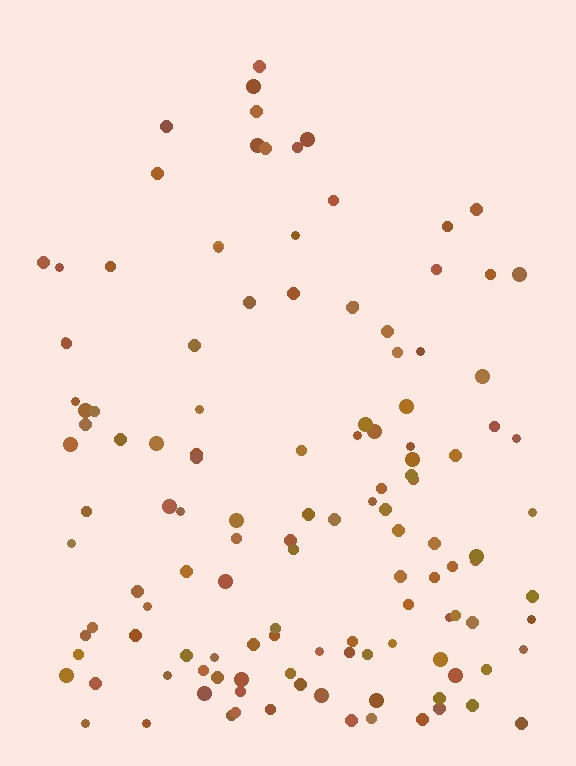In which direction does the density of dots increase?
From top to bottom, with the bottom side densest.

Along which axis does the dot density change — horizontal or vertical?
Vertical.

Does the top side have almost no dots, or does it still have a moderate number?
Still a moderate number, just noticeably fewer than the bottom.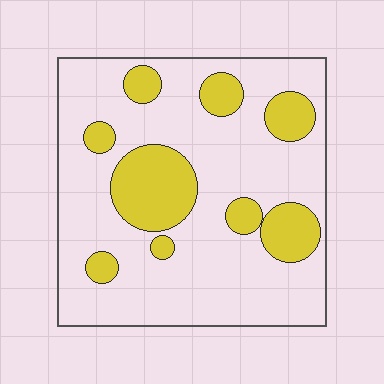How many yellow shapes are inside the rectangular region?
9.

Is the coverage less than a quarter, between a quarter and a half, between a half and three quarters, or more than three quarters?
Less than a quarter.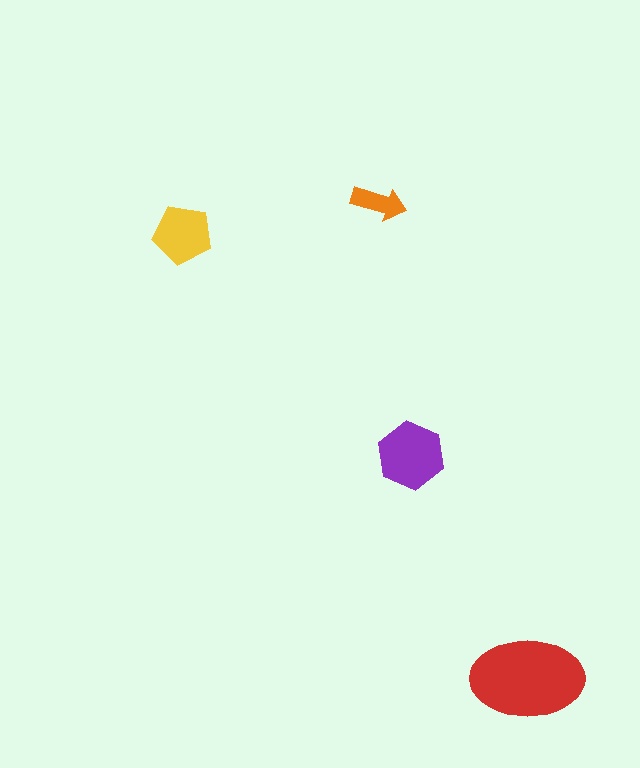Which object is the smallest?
The orange arrow.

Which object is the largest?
The red ellipse.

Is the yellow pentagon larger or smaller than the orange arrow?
Larger.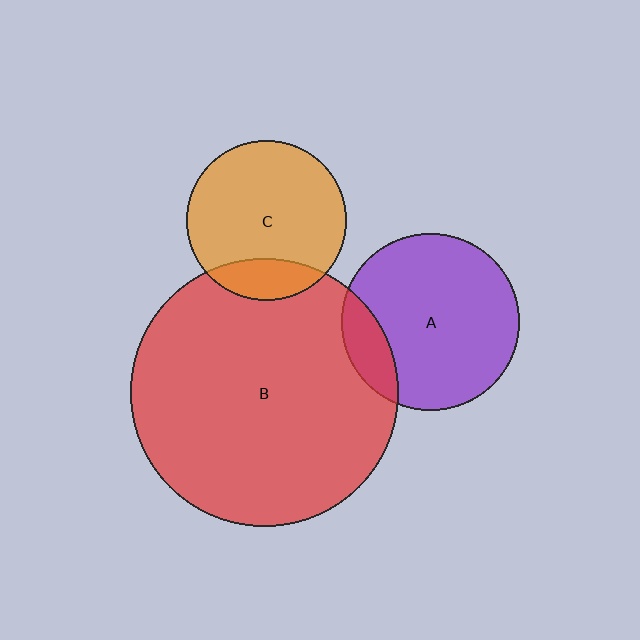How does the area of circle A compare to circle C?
Approximately 1.2 times.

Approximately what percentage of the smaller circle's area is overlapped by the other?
Approximately 15%.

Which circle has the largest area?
Circle B (red).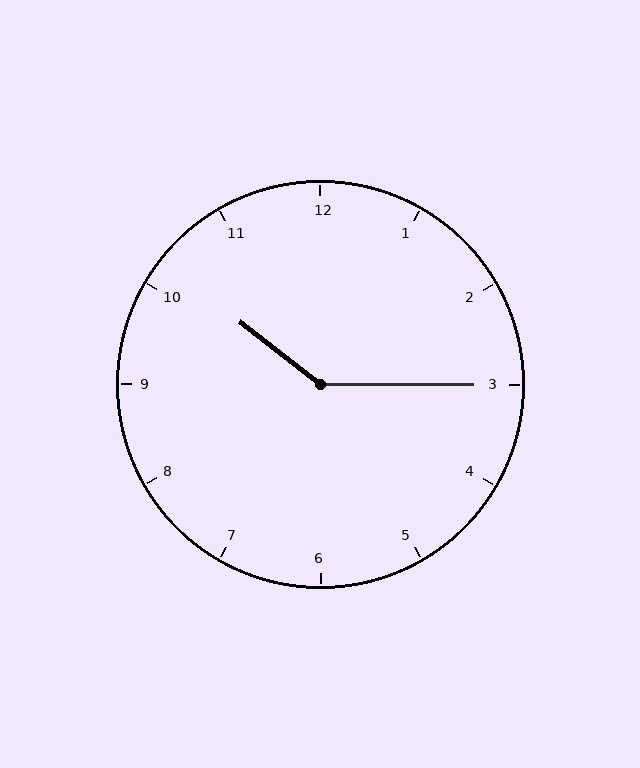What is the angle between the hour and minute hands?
Approximately 142 degrees.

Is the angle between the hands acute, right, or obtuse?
It is obtuse.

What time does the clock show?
10:15.